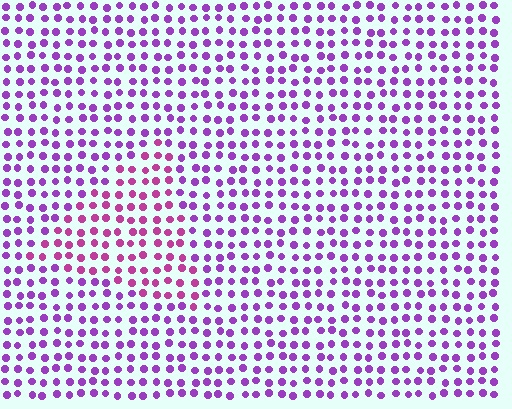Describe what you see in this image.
The image is filled with small purple elements in a uniform arrangement. A triangle-shaped region is visible where the elements are tinted to a slightly different hue, forming a subtle color boundary.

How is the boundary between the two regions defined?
The boundary is defined purely by a slight shift in hue (about 33 degrees). Spacing, size, and orientation are identical on both sides.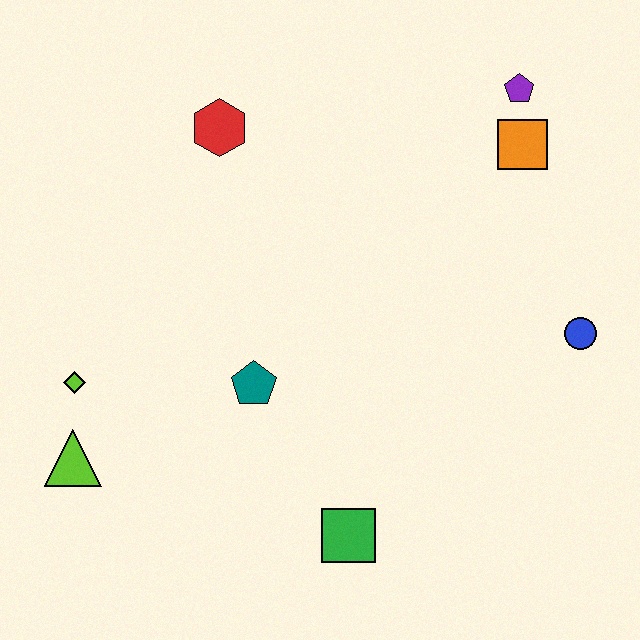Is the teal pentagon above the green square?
Yes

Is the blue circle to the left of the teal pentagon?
No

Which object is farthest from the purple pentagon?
The lime triangle is farthest from the purple pentagon.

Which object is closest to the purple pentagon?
The orange square is closest to the purple pentagon.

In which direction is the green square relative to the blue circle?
The green square is to the left of the blue circle.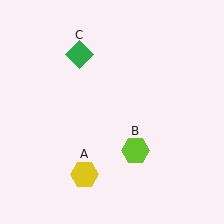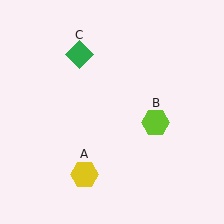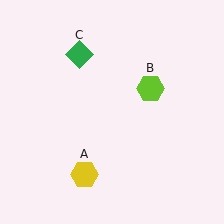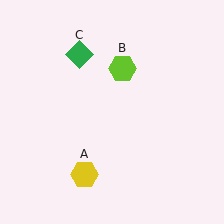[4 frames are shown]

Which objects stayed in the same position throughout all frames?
Yellow hexagon (object A) and green diamond (object C) remained stationary.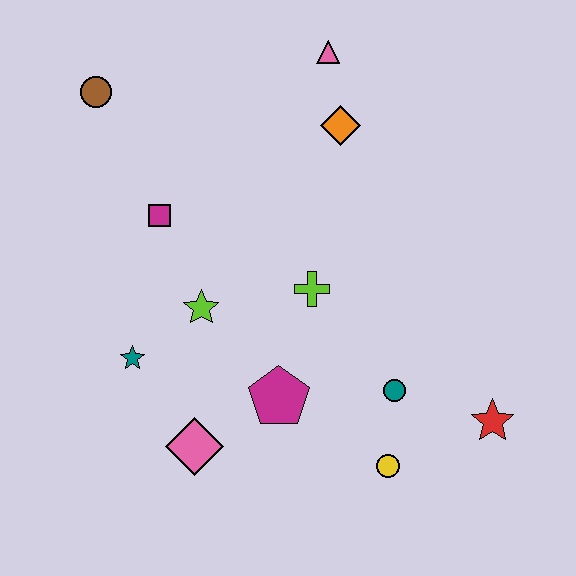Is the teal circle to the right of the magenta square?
Yes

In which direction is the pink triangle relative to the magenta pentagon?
The pink triangle is above the magenta pentagon.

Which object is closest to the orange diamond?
The pink triangle is closest to the orange diamond.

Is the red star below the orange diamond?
Yes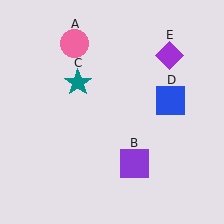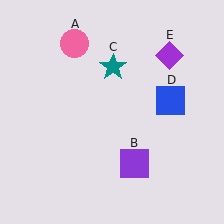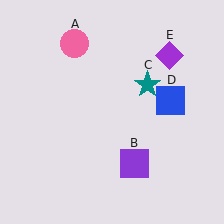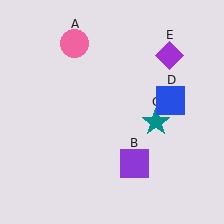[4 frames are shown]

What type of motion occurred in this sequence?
The teal star (object C) rotated clockwise around the center of the scene.